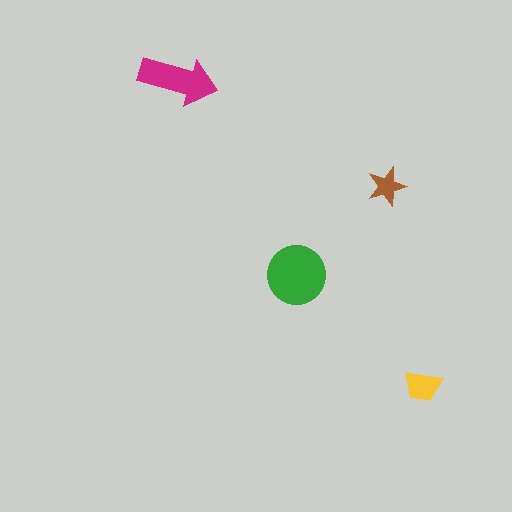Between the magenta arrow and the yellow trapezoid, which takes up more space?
The magenta arrow.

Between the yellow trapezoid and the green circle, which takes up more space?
The green circle.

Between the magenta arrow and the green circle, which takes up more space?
The green circle.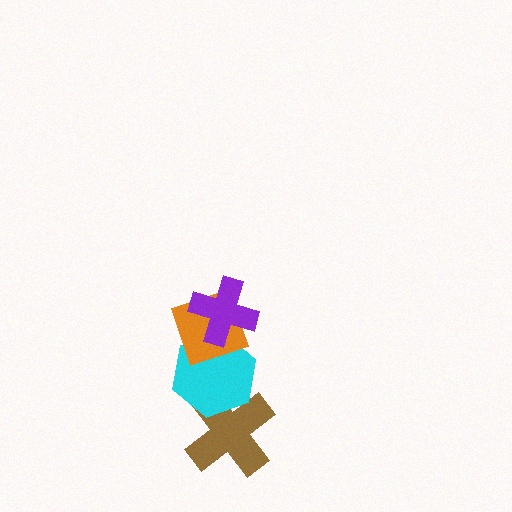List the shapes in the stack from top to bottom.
From top to bottom: the purple cross, the orange diamond, the cyan hexagon, the brown cross.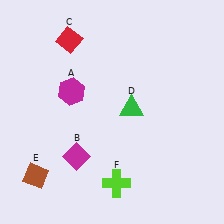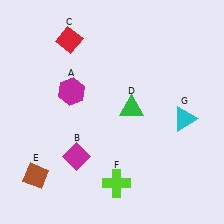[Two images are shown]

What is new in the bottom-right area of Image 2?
A cyan triangle (G) was added in the bottom-right area of Image 2.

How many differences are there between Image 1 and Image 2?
There is 1 difference between the two images.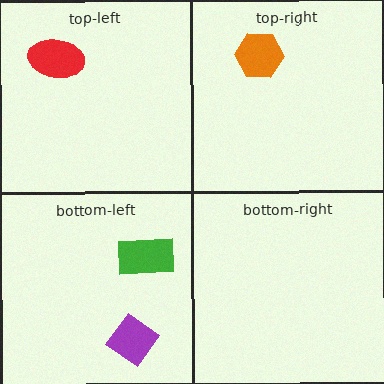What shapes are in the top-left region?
The red ellipse.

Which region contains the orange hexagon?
The top-right region.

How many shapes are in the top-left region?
1.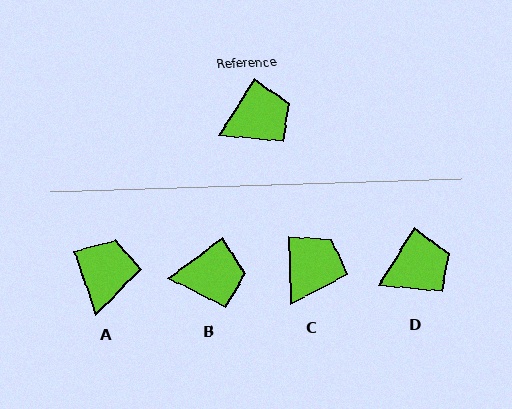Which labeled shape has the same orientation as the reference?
D.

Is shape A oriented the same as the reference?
No, it is off by about 50 degrees.